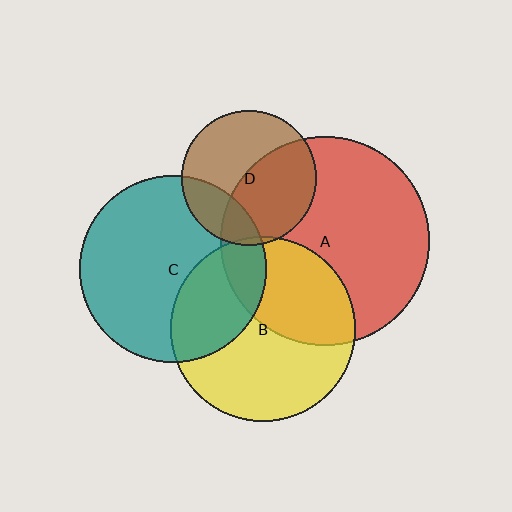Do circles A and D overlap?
Yes.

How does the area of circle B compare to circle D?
Approximately 1.9 times.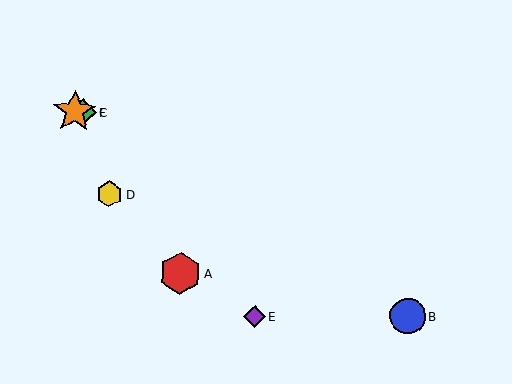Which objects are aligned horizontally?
Objects C, F are aligned horizontally.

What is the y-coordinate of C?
Object C is at y≈112.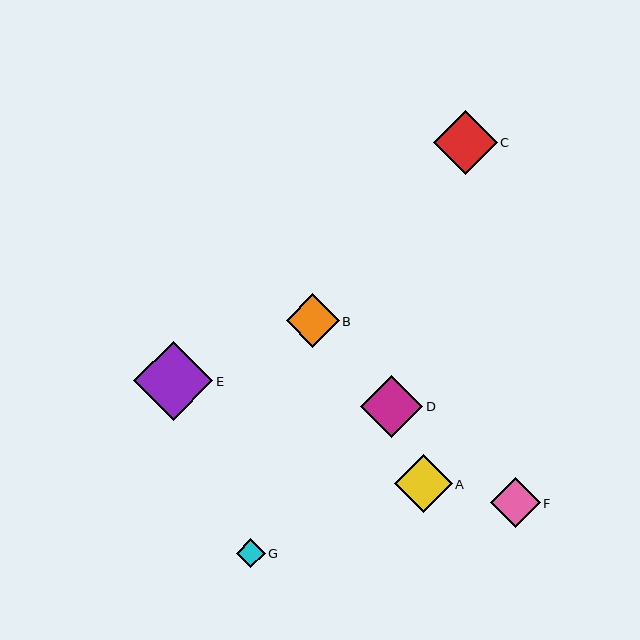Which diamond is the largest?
Diamond E is the largest with a size of approximately 79 pixels.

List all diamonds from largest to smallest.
From largest to smallest: E, C, D, A, B, F, G.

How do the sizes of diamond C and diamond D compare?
Diamond C and diamond D are approximately the same size.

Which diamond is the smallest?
Diamond G is the smallest with a size of approximately 28 pixels.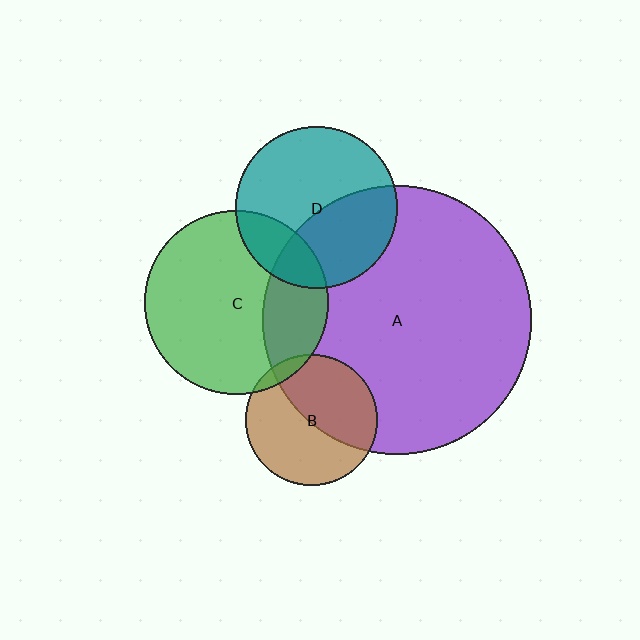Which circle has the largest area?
Circle A (purple).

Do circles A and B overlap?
Yes.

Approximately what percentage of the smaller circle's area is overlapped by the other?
Approximately 45%.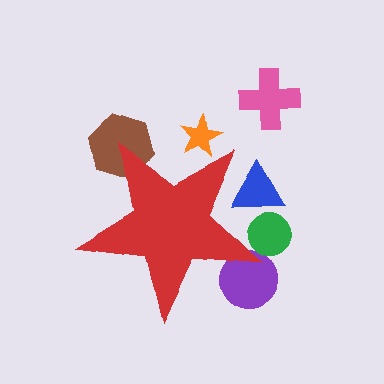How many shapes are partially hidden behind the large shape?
5 shapes are partially hidden.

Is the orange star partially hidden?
Yes, the orange star is partially hidden behind the red star.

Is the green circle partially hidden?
Yes, the green circle is partially hidden behind the red star.